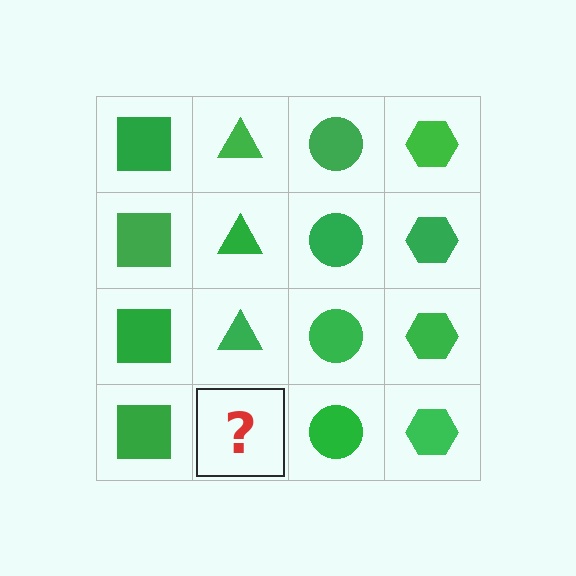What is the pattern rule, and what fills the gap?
The rule is that each column has a consistent shape. The gap should be filled with a green triangle.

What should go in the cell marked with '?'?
The missing cell should contain a green triangle.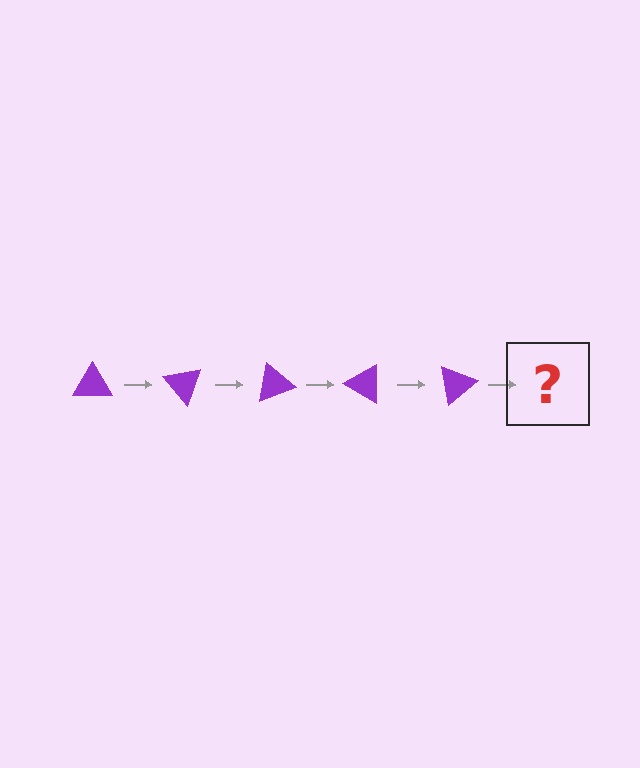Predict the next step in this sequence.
The next step is a purple triangle rotated 250 degrees.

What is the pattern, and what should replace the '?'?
The pattern is that the triangle rotates 50 degrees each step. The '?' should be a purple triangle rotated 250 degrees.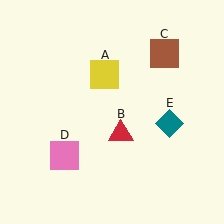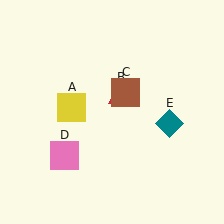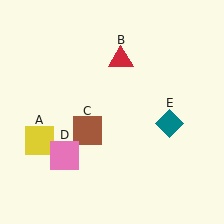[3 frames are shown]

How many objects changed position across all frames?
3 objects changed position: yellow square (object A), red triangle (object B), brown square (object C).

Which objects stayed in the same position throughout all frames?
Pink square (object D) and teal diamond (object E) remained stationary.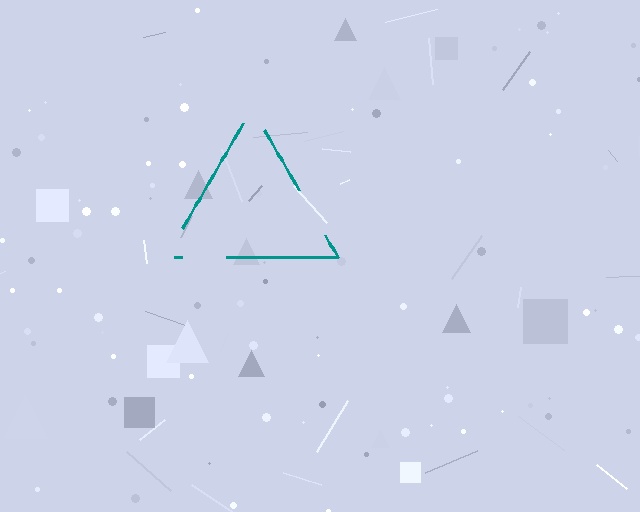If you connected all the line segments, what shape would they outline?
They would outline a triangle.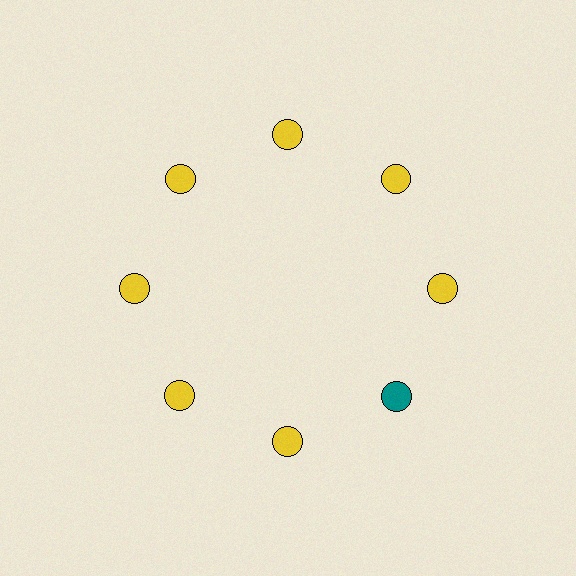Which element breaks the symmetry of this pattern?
The teal circle at roughly the 4 o'clock position breaks the symmetry. All other shapes are yellow circles.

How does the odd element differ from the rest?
It has a different color: teal instead of yellow.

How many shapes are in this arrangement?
There are 8 shapes arranged in a ring pattern.